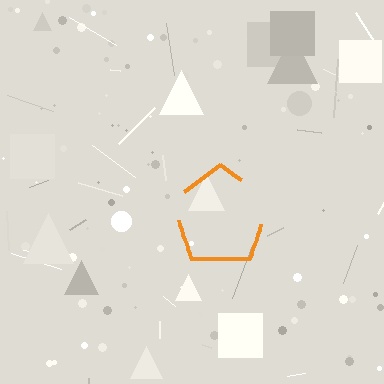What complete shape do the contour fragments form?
The contour fragments form a pentagon.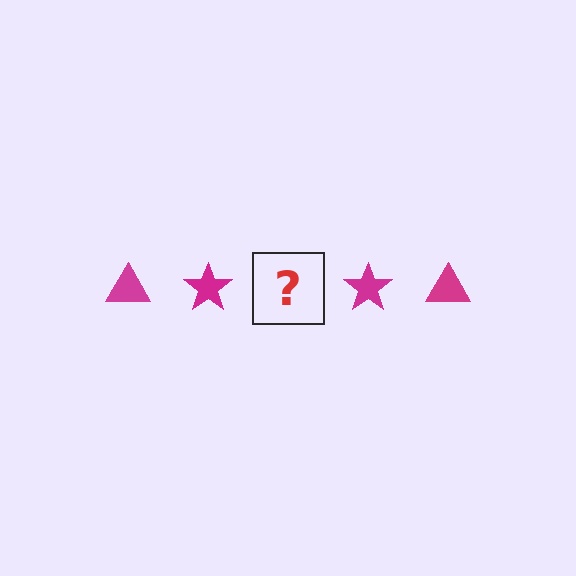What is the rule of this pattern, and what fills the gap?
The rule is that the pattern cycles through triangle, star shapes in magenta. The gap should be filled with a magenta triangle.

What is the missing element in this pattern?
The missing element is a magenta triangle.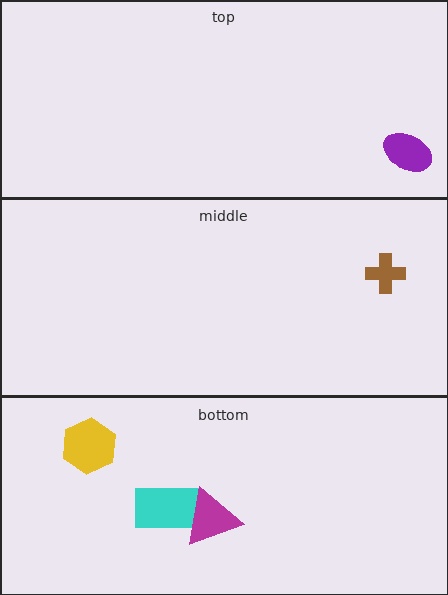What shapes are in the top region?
The purple ellipse.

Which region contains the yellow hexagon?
The bottom region.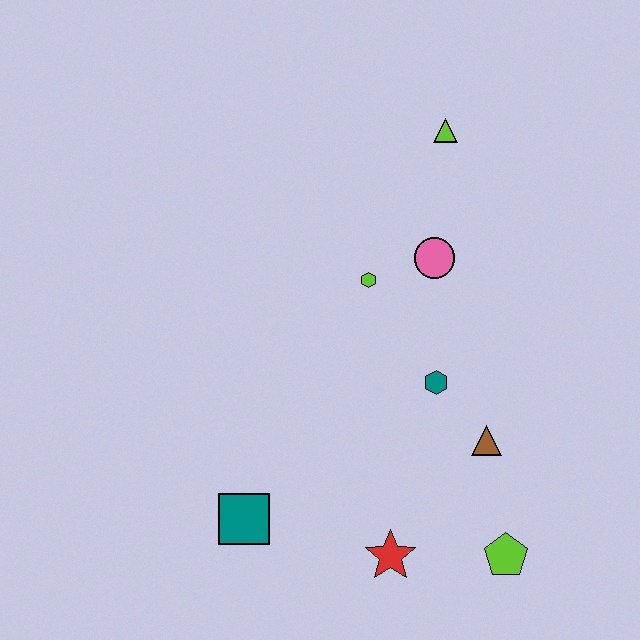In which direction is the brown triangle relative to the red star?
The brown triangle is above the red star.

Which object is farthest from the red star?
The lime triangle is farthest from the red star.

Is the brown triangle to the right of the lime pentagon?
No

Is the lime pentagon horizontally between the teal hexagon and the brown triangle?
No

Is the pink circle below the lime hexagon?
No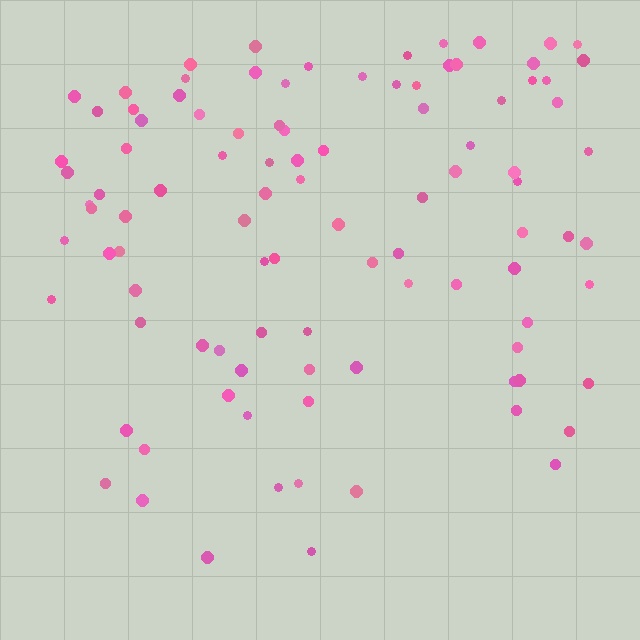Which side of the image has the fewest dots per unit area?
The bottom.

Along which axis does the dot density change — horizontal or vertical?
Vertical.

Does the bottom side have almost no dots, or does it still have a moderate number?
Still a moderate number, just noticeably fewer than the top.